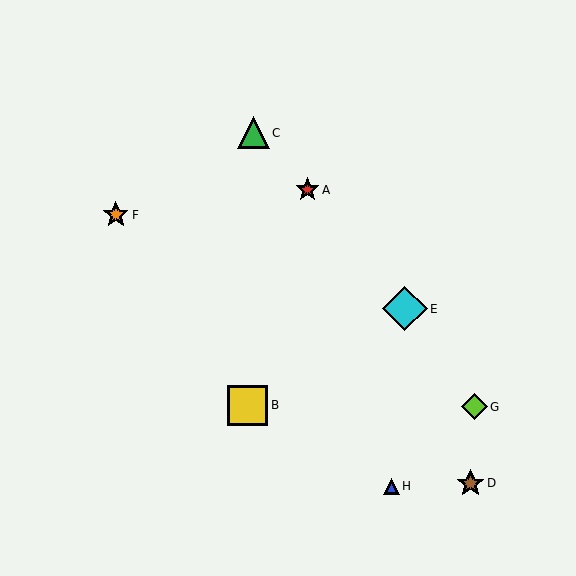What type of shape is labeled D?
Shape D is a brown star.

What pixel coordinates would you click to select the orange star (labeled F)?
Click at (116, 215) to select the orange star F.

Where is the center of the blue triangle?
The center of the blue triangle is at (391, 486).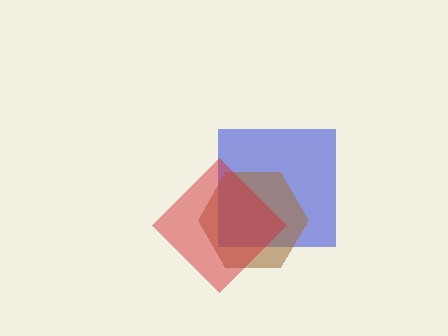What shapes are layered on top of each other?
The layered shapes are: a blue square, a brown hexagon, a red diamond.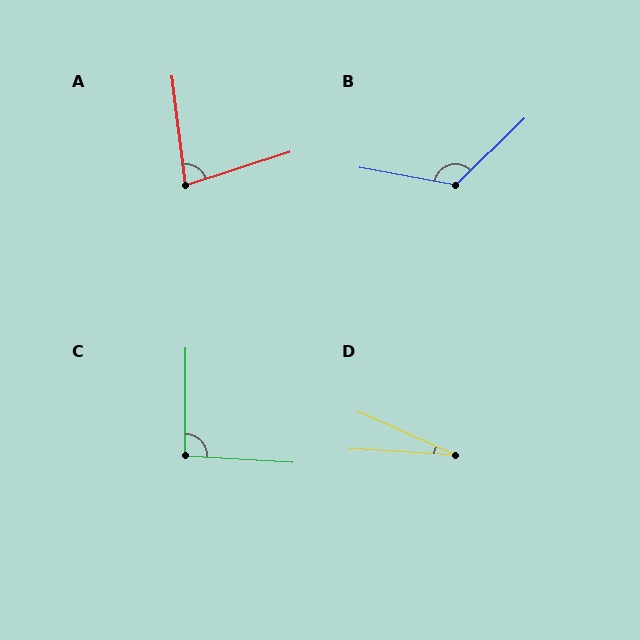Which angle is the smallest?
D, at approximately 20 degrees.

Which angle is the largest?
B, at approximately 126 degrees.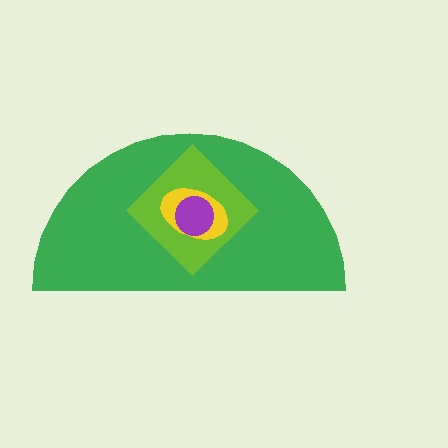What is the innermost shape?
The purple circle.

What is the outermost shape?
The green semicircle.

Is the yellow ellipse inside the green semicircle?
Yes.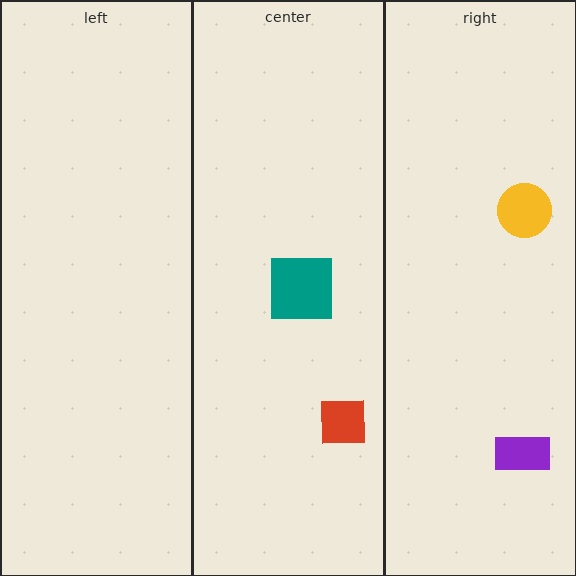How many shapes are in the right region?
2.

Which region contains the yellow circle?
The right region.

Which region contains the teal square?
The center region.